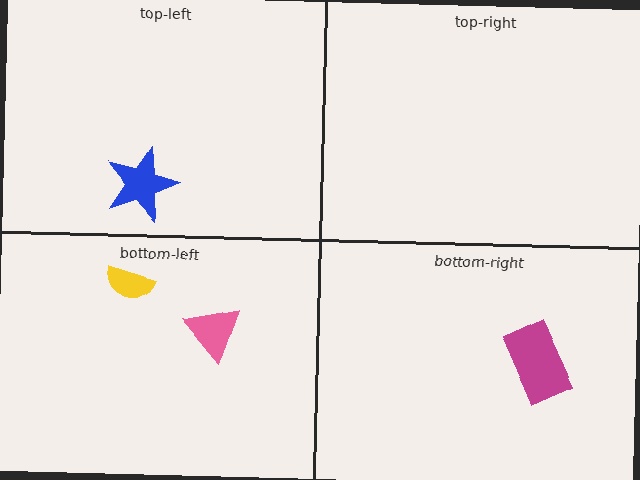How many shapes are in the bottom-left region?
2.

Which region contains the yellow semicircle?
The bottom-left region.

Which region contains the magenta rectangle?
The bottom-right region.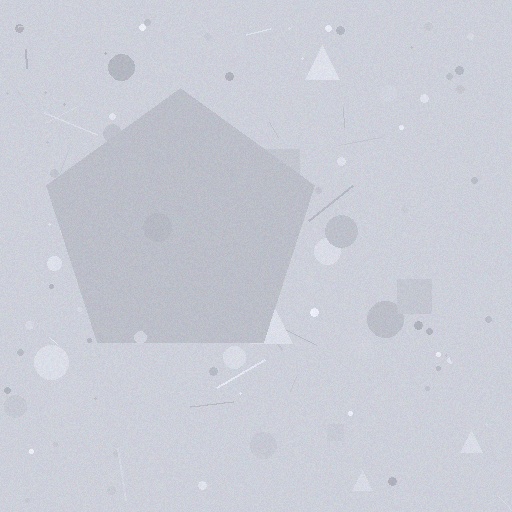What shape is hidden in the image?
A pentagon is hidden in the image.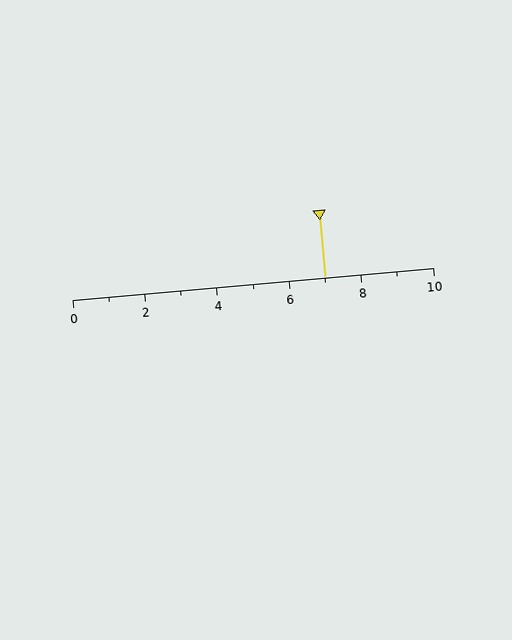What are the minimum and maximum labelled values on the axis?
The axis runs from 0 to 10.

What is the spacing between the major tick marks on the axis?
The major ticks are spaced 2 apart.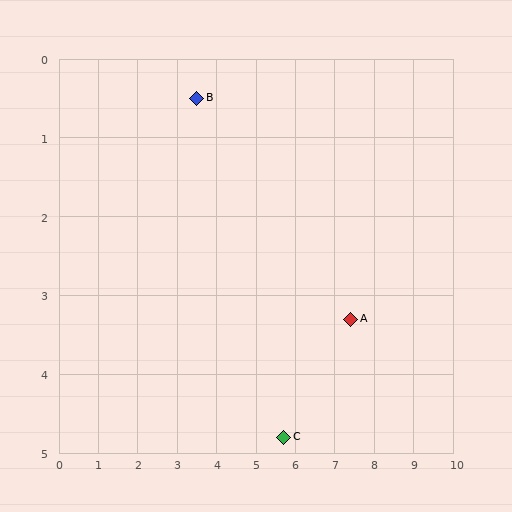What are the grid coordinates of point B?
Point B is at approximately (3.5, 0.5).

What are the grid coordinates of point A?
Point A is at approximately (7.4, 3.3).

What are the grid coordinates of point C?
Point C is at approximately (5.7, 4.8).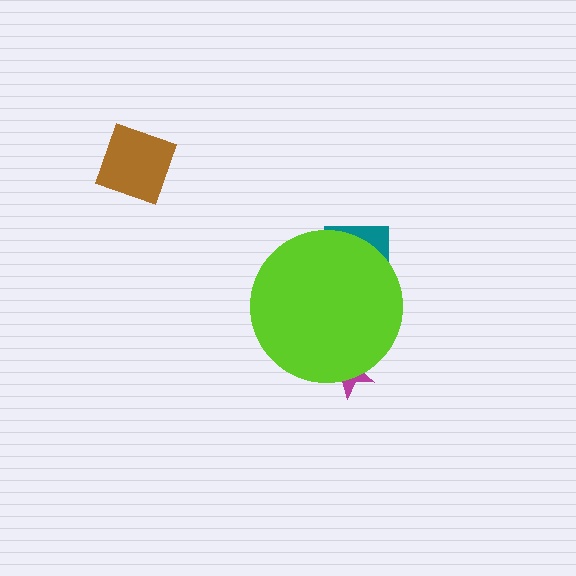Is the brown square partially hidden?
No, the brown square is fully visible.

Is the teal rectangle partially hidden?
Yes, the teal rectangle is partially hidden behind the lime circle.